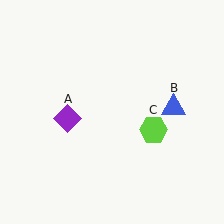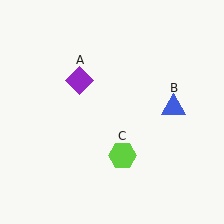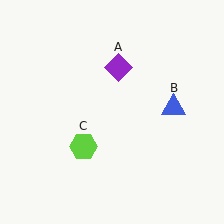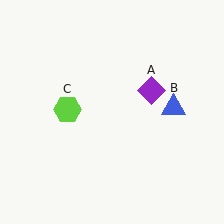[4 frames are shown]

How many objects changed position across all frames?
2 objects changed position: purple diamond (object A), lime hexagon (object C).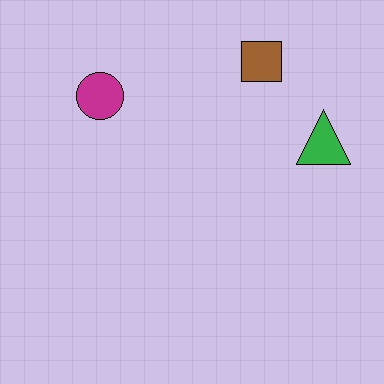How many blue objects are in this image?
There are no blue objects.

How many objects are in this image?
There are 3 objects.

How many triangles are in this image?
There is 1 triangle.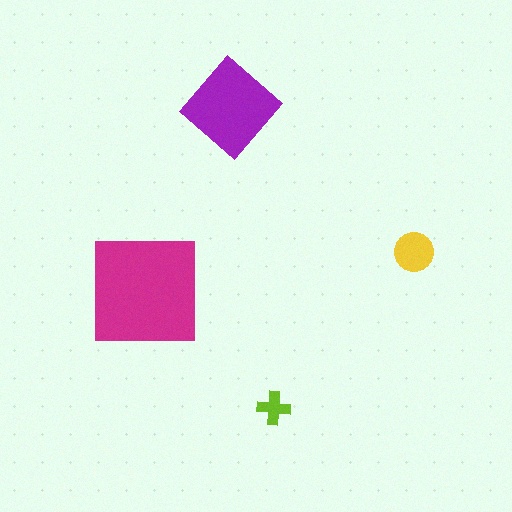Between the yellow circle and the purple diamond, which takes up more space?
The purple diamond.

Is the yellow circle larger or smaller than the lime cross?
Larger.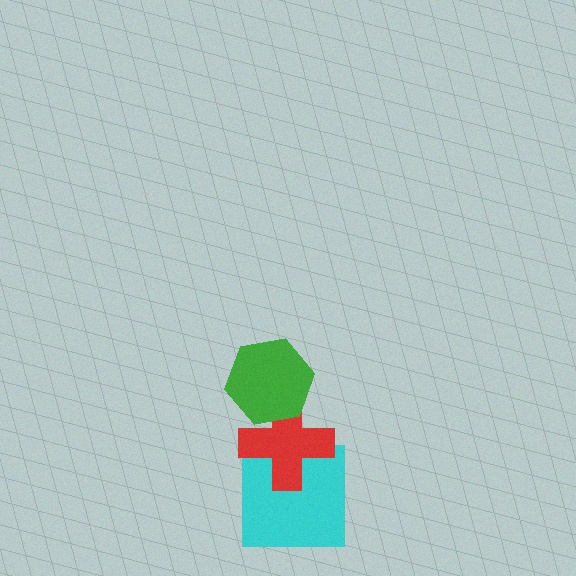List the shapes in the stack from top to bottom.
From top to bottom: the green hexagon, the red cross, the cyan square.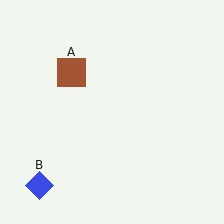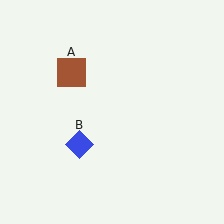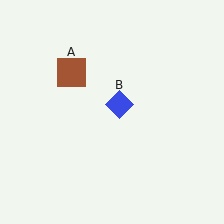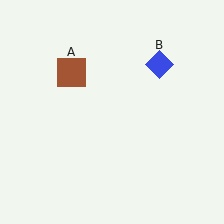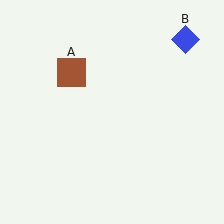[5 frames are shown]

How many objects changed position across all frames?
1 object changed position: blue diamond (object B).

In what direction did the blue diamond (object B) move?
The blue diamond (object B) moved up and to the right.